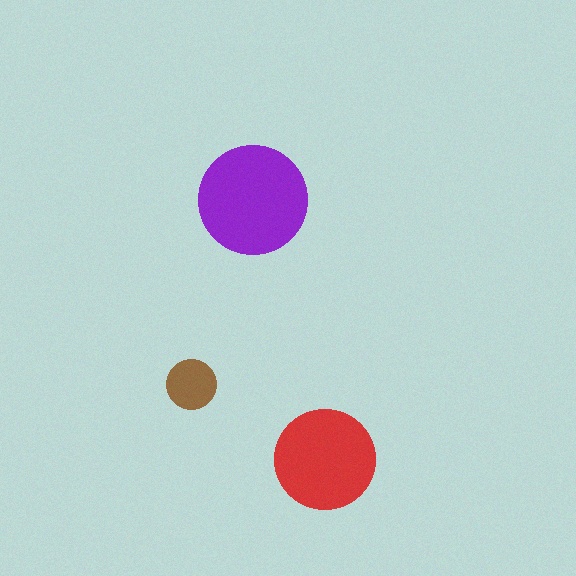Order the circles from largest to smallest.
the purple one, the red one, the brown one.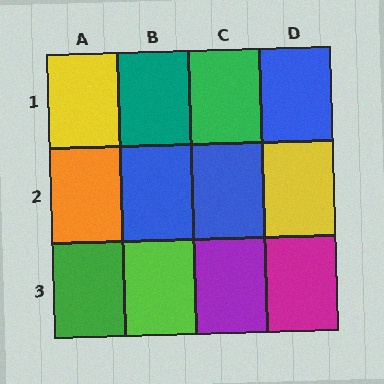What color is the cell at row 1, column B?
Teal.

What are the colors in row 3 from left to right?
Green, lime, purple, magenta.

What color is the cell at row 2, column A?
Orange.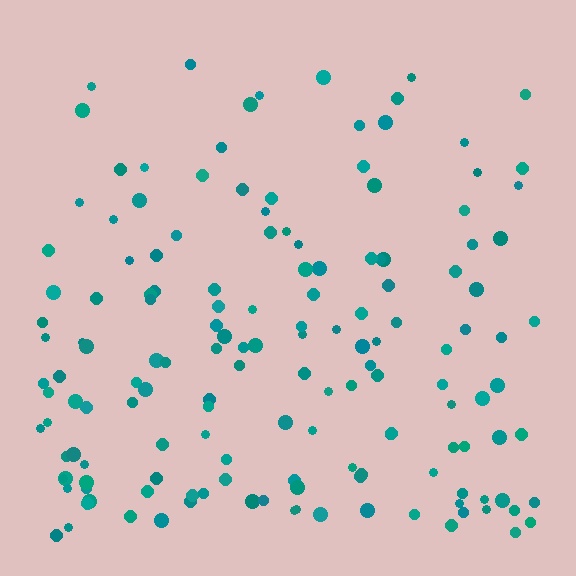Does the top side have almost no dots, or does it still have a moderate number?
Still a moderate number, just noticeably fewer than the bottom.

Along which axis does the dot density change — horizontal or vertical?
Vertical.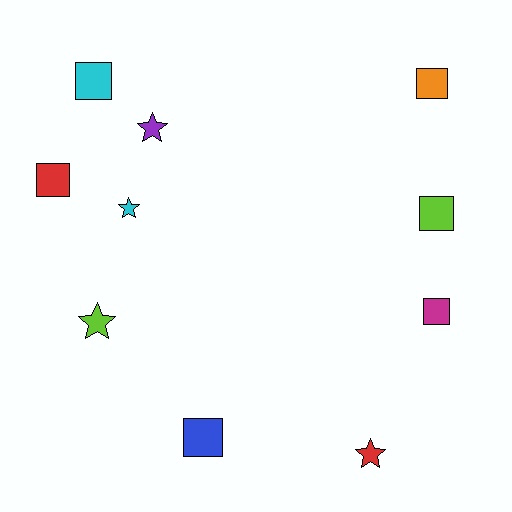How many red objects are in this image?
There are 2 red objects.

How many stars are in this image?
There are 4 stars.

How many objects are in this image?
There are 10 objects.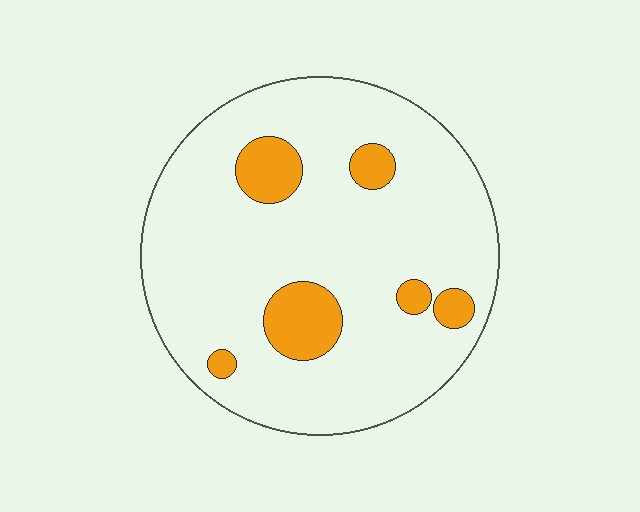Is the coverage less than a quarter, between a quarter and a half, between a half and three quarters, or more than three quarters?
Less than a quarter.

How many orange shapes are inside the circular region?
6.